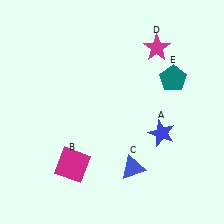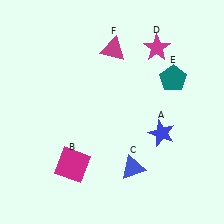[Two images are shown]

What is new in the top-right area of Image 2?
A magenta triangle (F) was added in the top-right area of Image 2.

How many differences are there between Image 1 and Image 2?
There is 1 difference between the two images.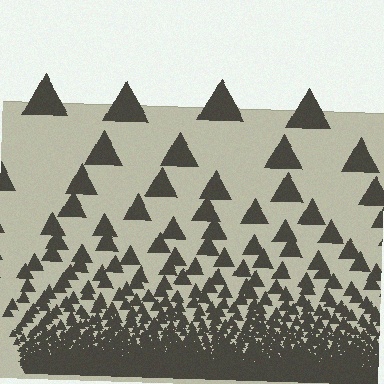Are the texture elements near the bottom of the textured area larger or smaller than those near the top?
Smaller. The gradient is inverted — elements near the bottom are smaller and denser.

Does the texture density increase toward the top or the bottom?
Density increases toward the bottom.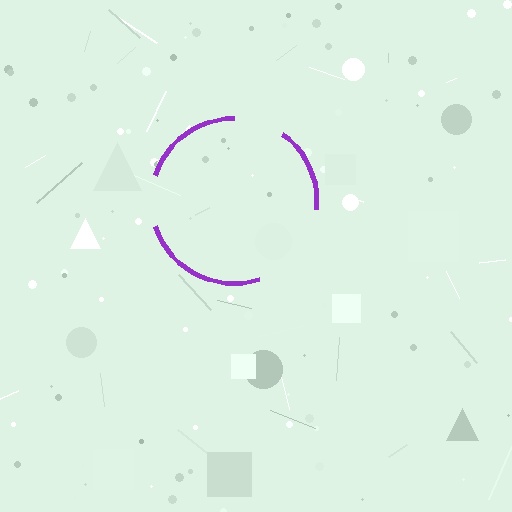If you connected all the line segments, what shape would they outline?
They would outline a circle.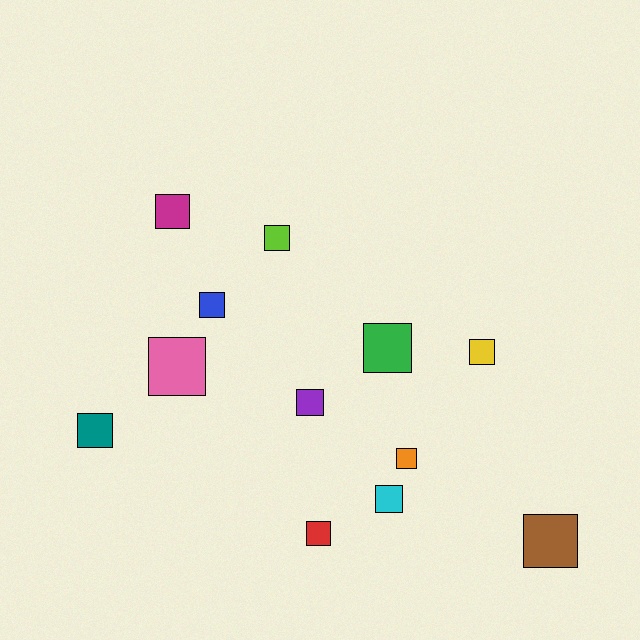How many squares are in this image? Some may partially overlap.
There are 12 squares.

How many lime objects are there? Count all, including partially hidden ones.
There is 1 lime object.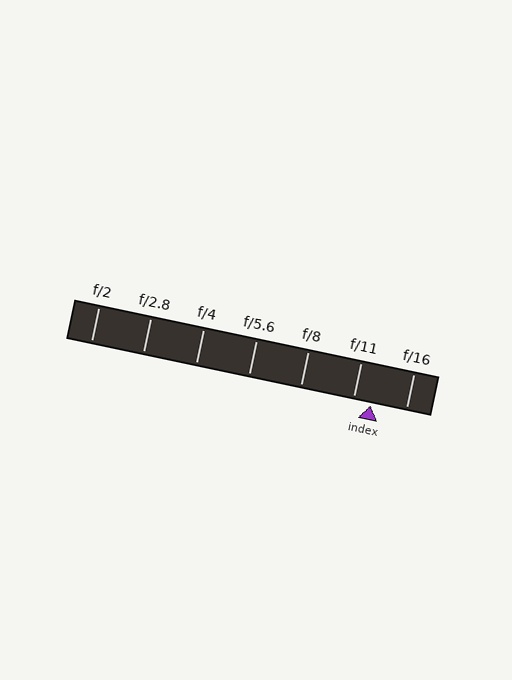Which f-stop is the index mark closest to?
The index mark is closest to f/11.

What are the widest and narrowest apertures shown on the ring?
The widest aperture shown is f/2 and the narrowest is f/16.